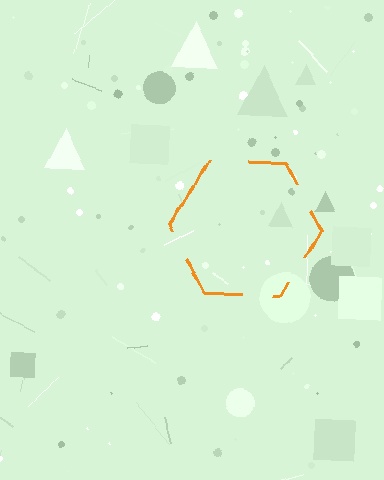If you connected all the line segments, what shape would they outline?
They would outline a hexagon.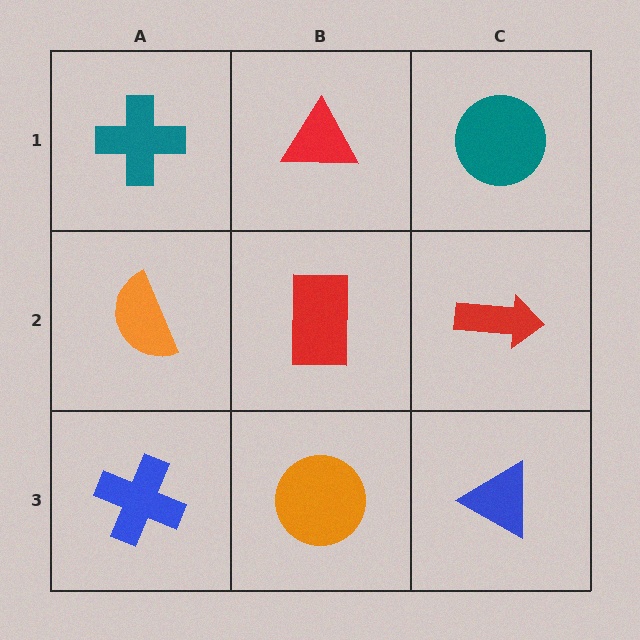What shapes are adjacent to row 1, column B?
A red rectangle (row 2, column B), a teal cross (row 1, column A), a teal circle (row 1, column C).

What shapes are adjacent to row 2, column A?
A teal cross (row 1, column A), a blue cross (row 3, column A), a red rectangle (row 2, column B).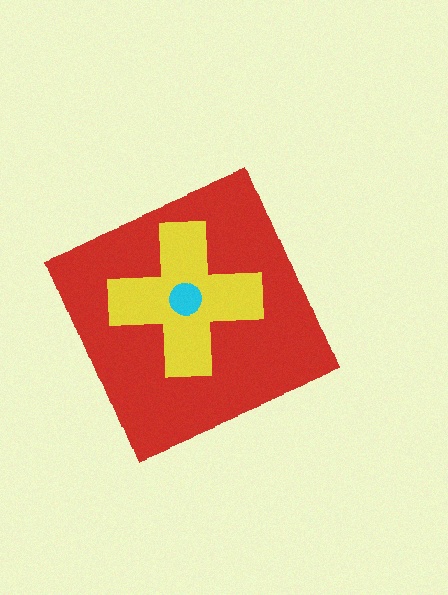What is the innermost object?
The cyan circle.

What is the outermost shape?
The red diamond.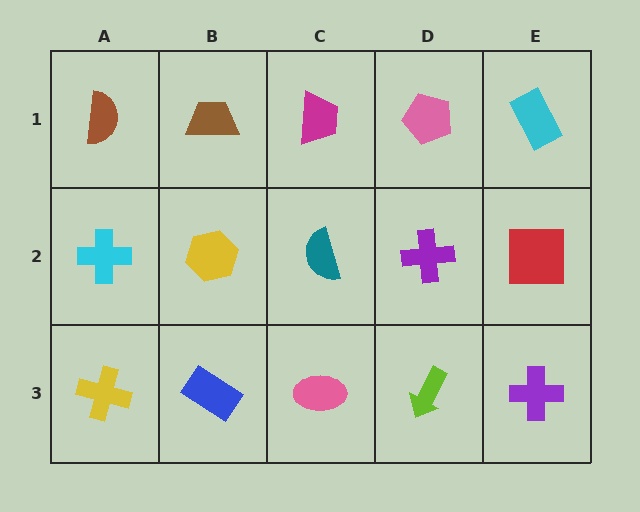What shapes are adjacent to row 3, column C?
A teal semicircle (row 2, column C), a blue rectangle (row 3, column B), a lime arrow (row 3, column D).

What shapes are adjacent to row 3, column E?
A red square (row 2, column E), a lime arrow (row 3, column D).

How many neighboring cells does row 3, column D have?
3.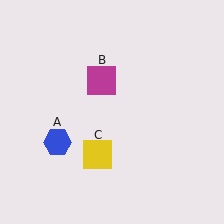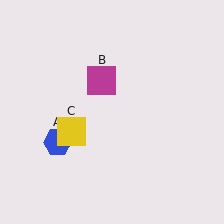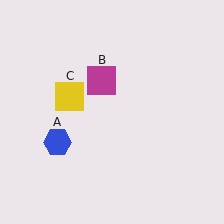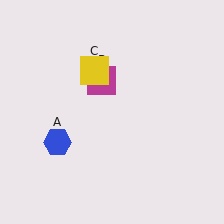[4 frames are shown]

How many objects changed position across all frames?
1 object changed position: yellow square (object C).